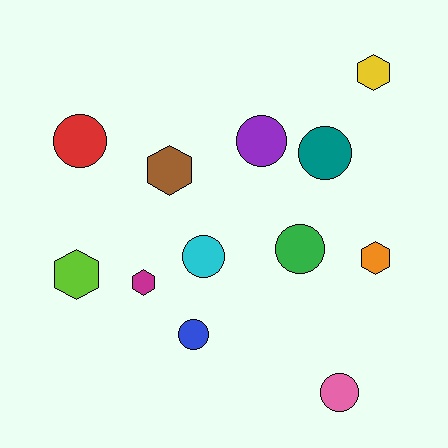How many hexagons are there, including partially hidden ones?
There are 5 hexagons.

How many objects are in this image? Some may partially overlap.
There are 12 objects.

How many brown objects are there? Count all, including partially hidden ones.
There is 1 brown object.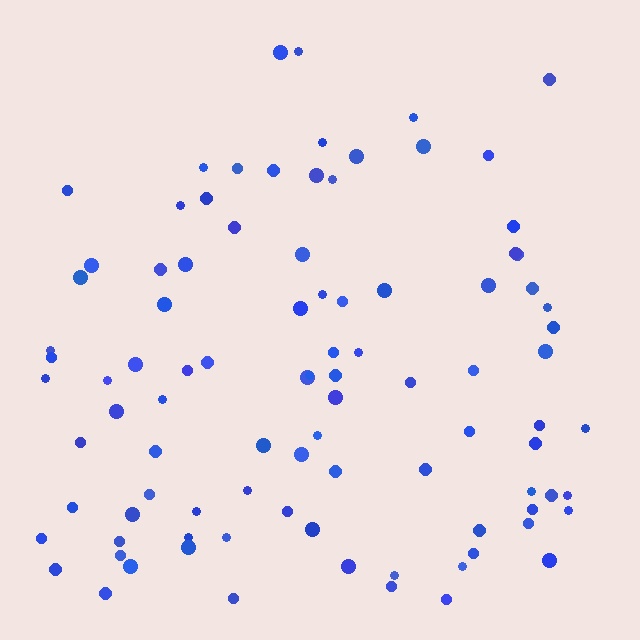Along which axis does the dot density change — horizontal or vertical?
Vertical.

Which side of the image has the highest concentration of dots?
The bottom.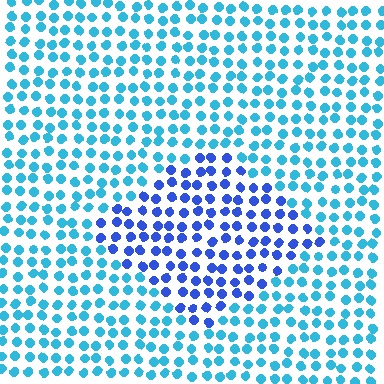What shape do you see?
I see a diamond.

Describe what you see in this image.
The image is filled with small cyan elements in a uniform arrangement. A diamond-shaped region is visible where the elements are tinted to a slightly different hue, forming a subtle color boundary.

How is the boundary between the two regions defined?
The boundary is defined purely by a slight shift in hue (about 36 degrees). Spacing, size, and orientation are identical on both sides.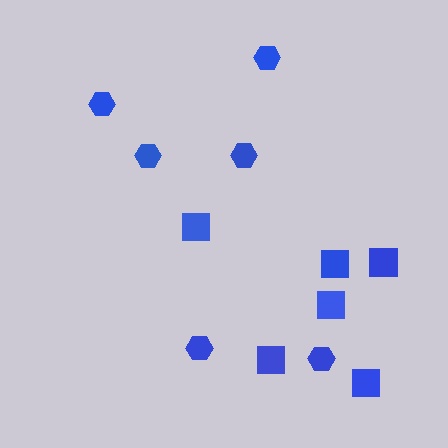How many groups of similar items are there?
There are 2 groups: one group of squares (6) and one group of hexagons (6).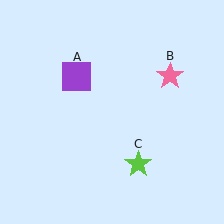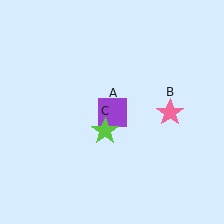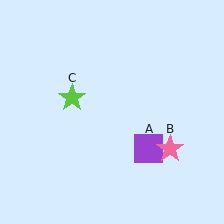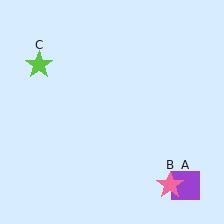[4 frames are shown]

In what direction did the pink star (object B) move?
The pink star (object B) moved down.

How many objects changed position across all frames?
3 objects changed position: purple square (object A), pink star (object B), lime star (object C).